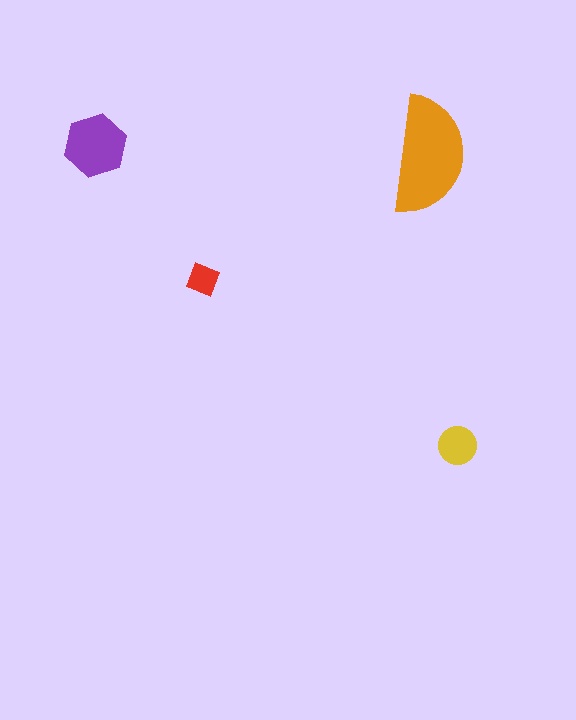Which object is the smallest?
The red diamond.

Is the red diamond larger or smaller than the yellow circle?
Smaller.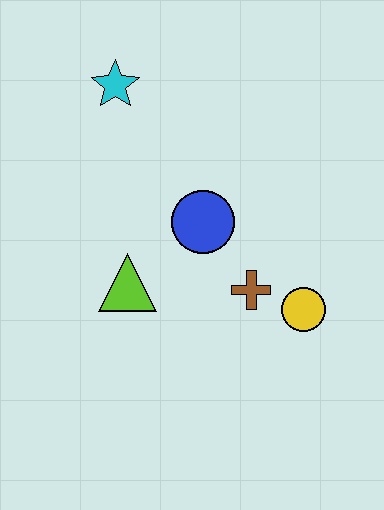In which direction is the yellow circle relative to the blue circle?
The yellow circle is to the right of the blue circle.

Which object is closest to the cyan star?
The blue circle is closest to the cyan star.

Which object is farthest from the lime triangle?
The cyan star is farthest from the lime triangle.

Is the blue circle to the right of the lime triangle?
Yes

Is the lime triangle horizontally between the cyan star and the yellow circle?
Yes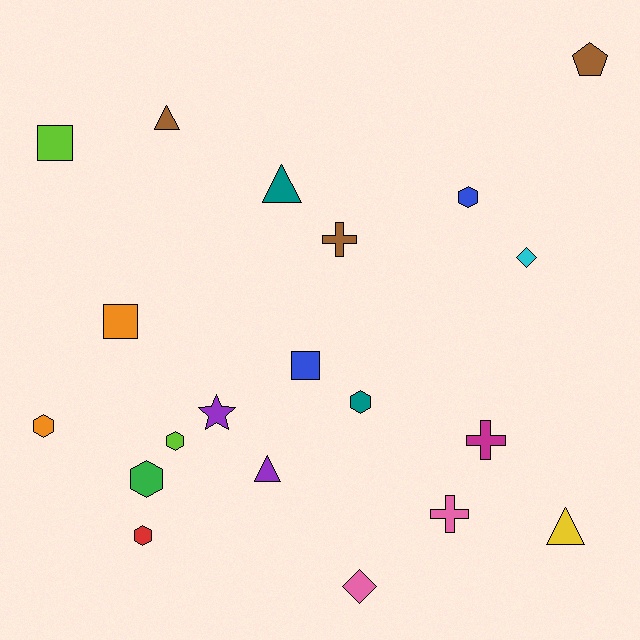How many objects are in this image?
There are 20 objects.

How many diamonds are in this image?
There are 2 diamonds.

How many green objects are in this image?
There is 1 green object.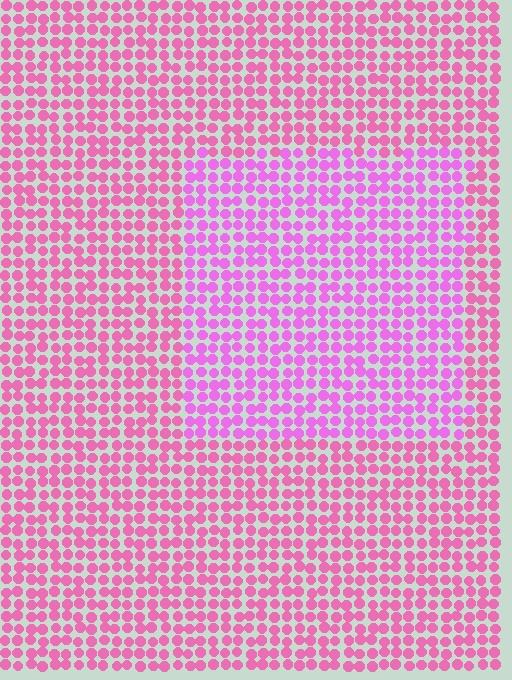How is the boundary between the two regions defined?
The boundary is defined purely by a slight shift in hue (about 26 degrees). Spacing, size, and orientation are identical on both sides.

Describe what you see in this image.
The image is filled with small pink elements in a uniform arrangement. A rectangle-shaped region is visible where the elements are tinted to a slightly different hue, forming a subtle color boundary.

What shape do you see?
I see a rectangle.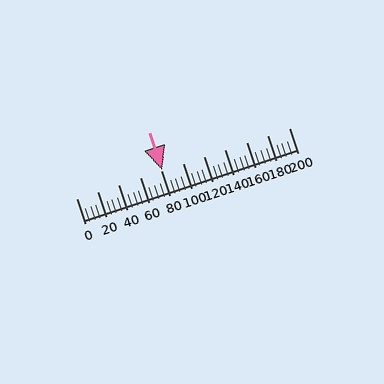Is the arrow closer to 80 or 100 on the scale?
The arrow is closer to 80.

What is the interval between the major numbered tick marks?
The major tick marks are spaced 20 units apart.